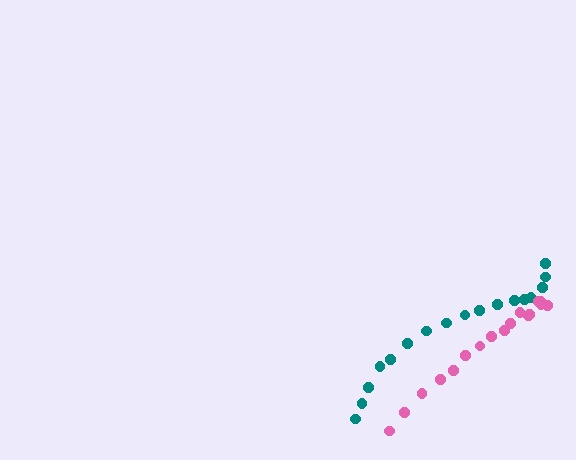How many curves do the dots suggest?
There are 2 distinct paths.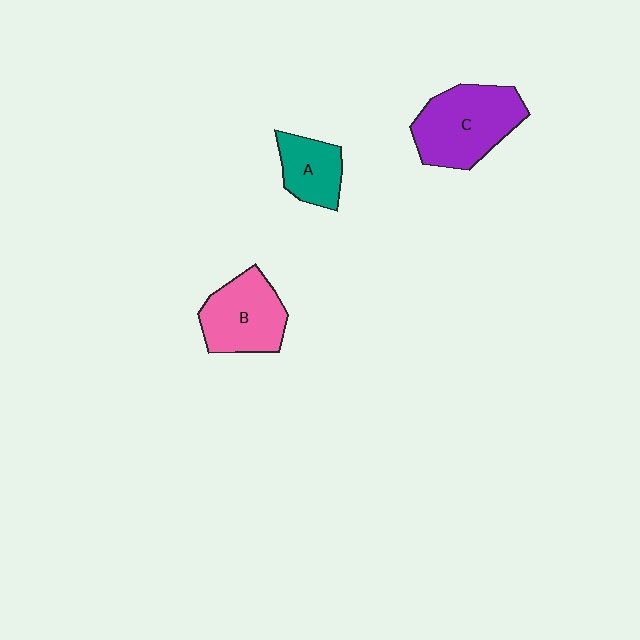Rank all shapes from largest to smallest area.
From largest to smallest: C (purple), B (pink), A (teal).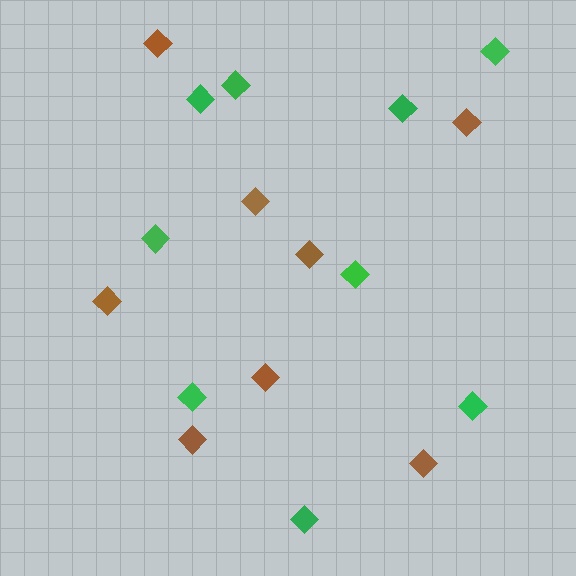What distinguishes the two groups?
There are 2 groups: one group of green diamonds (9) and one group of brown diamonds (8).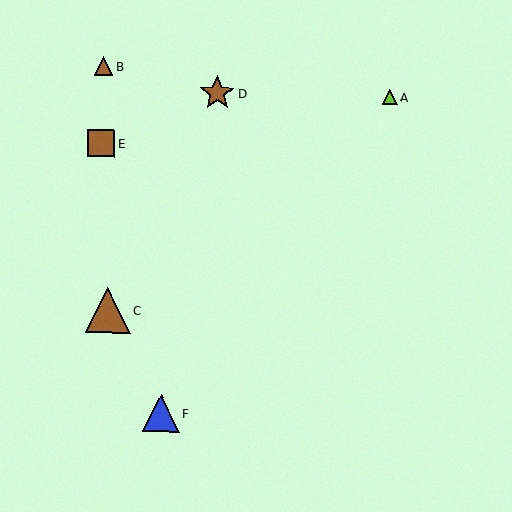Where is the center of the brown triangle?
The center of the brown triangle is at (104, 66).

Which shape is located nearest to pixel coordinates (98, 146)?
The brown square (labeled E) at (101, 144) is nearest to that location.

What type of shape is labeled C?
Shape C is a brown triangle.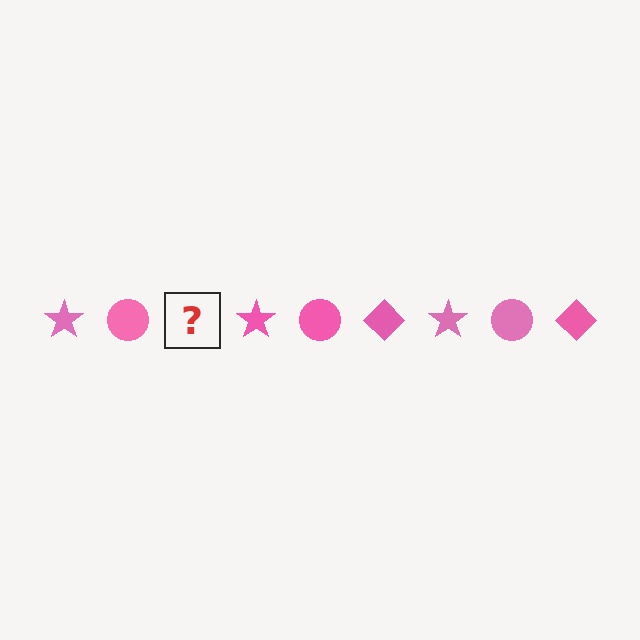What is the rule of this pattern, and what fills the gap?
The rule is that the pattern cycles through star, circle, diamond shapes in pink. The gap should be filled with a pink diamond.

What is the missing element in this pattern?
The missing element is a pink diamond.